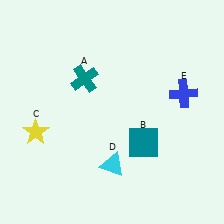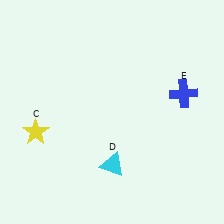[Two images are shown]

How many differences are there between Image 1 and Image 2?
There are 2 differences between the two images.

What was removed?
The teal cross (A), the teal square (B) were removed in Image 2.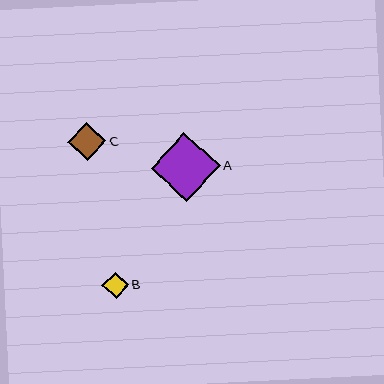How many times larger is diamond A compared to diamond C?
Diamond A is approximately 1.8 times the size of diamond C.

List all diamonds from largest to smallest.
From largest to smallest: A, C, B.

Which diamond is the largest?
Diamond A is the largest with a size of approximately 69 pixels.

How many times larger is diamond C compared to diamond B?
Diamond C is approximately 1.4 times the size of diamond B.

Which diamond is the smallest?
Diamond B is the smallest with a size of approximately 27 pixels.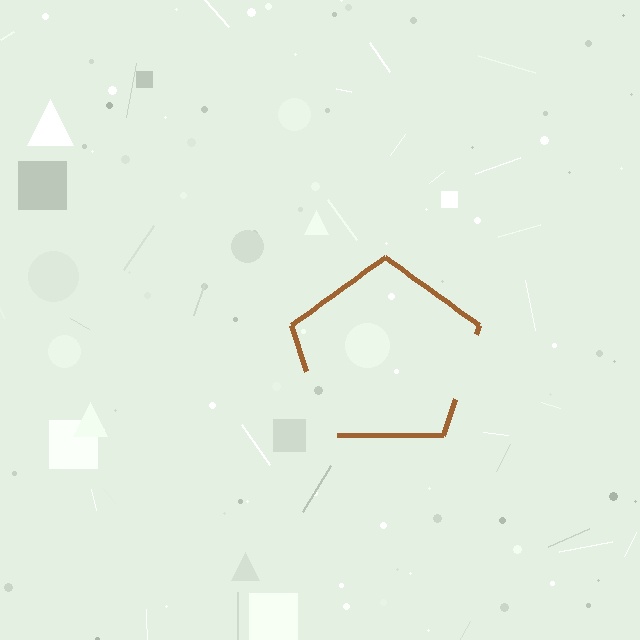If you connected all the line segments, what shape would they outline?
They would outline a pentagon.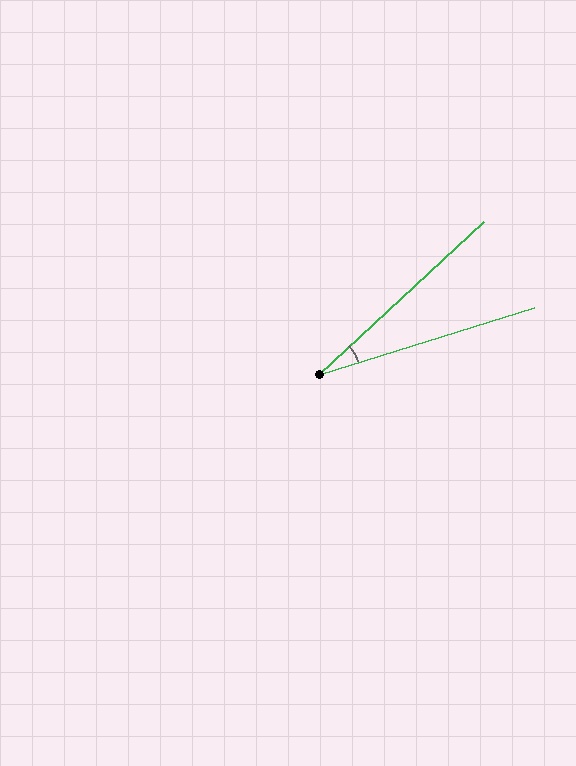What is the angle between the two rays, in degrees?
Approximately 26 degrees.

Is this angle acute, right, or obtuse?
It is acute.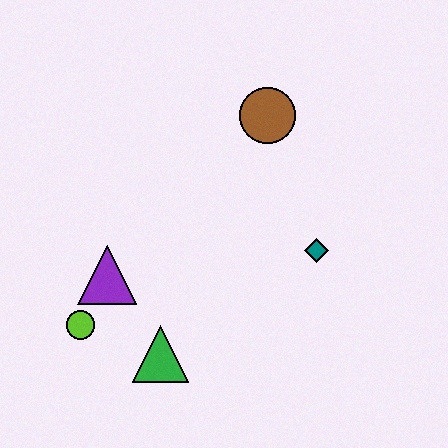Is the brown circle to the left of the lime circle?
No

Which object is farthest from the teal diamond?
The lime circle is farthest from the teal diamond.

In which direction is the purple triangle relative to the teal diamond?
The purple triangle is to the left of the teal diamond.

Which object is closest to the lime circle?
The purple triangle is closest to the lime circle.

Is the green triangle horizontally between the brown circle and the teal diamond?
No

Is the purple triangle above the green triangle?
Yes